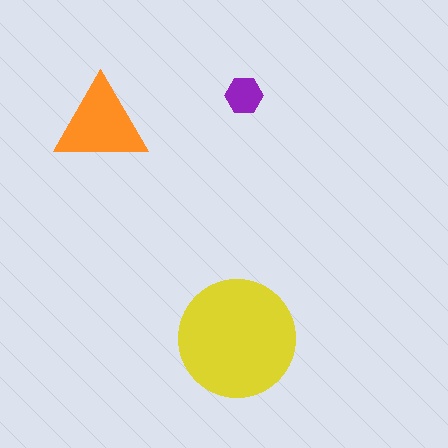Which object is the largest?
The yellow circle.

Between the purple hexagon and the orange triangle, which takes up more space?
The orange triangle.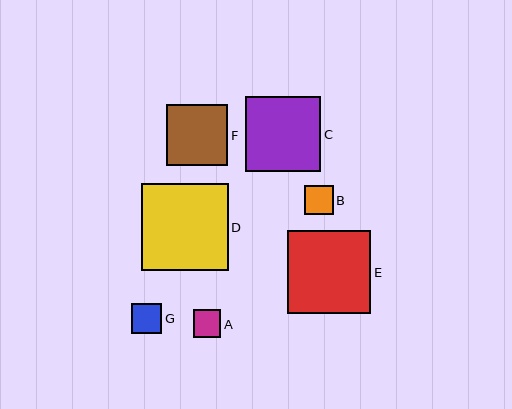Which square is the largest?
Square D is the largest with a size of approximately 87 pixels.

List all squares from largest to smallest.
From largest to smallest: D, E, C, F, G, B, A.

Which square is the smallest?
Square A is the smallest with a size of approximately 27 pixels.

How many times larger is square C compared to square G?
Square C is approximately 2.5 times the size of square G.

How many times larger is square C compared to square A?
Square C is approximately 2.8 times the size of square A.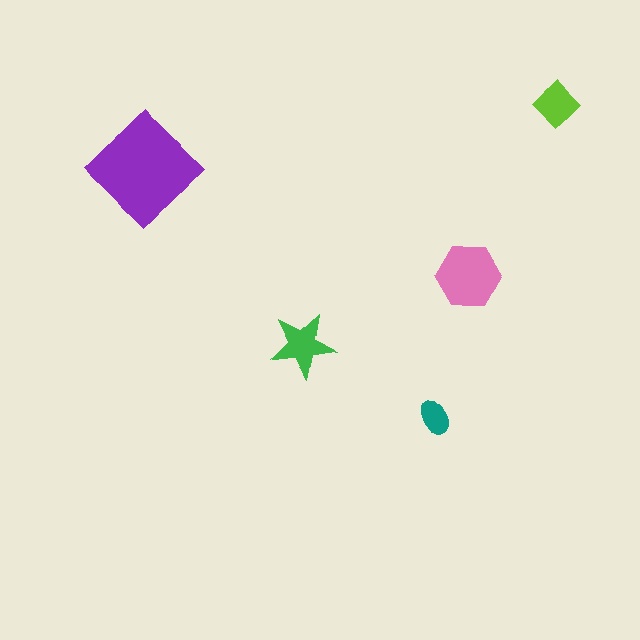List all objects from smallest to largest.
The teal ellipse, the lime diamond, the green star, the pink hexagon, the purple diamond.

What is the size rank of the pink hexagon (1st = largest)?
2nd.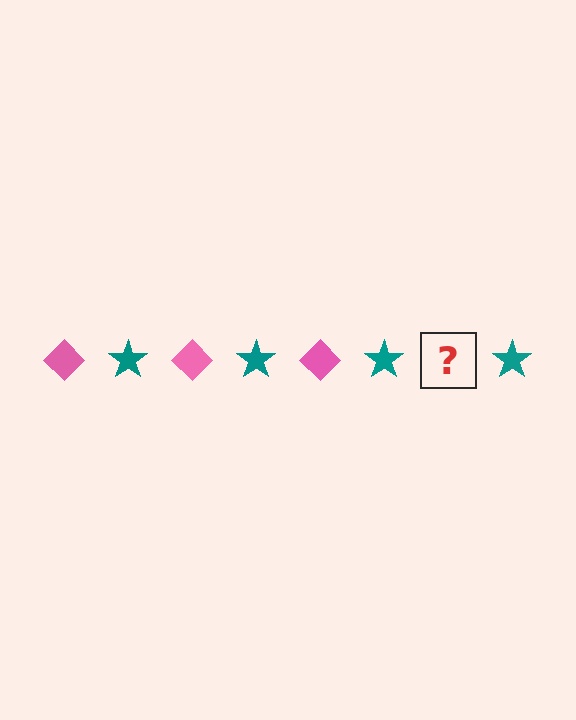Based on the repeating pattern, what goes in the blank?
The blank should be a pink diamond.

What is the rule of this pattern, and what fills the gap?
The rule is that the pattern alternates between pink diamond and teal star. The gap should be filled with a pink diamond.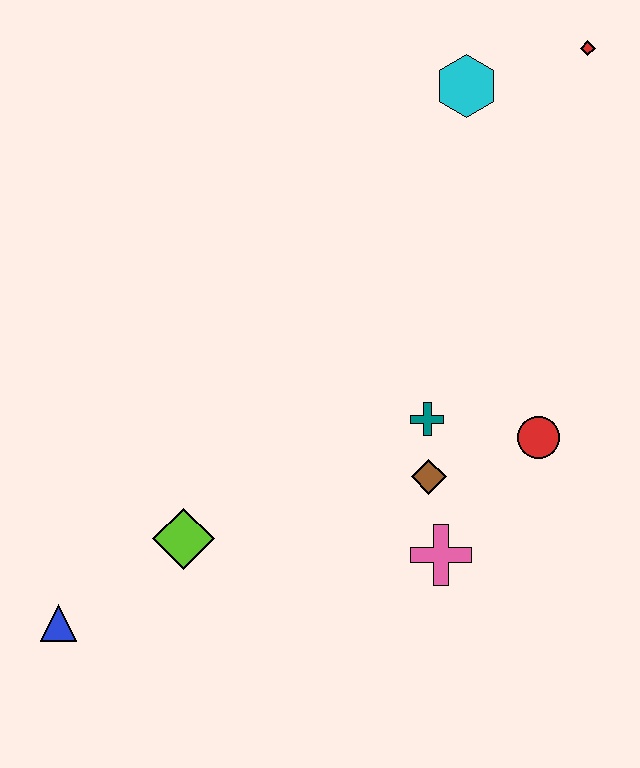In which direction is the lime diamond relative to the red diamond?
The lime diamond is below the red diamond.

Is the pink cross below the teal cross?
Yes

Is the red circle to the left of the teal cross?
No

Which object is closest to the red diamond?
The cyan hexagon is closest to the red diamond.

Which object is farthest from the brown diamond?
The red diamond is farthest from the brown diamond.